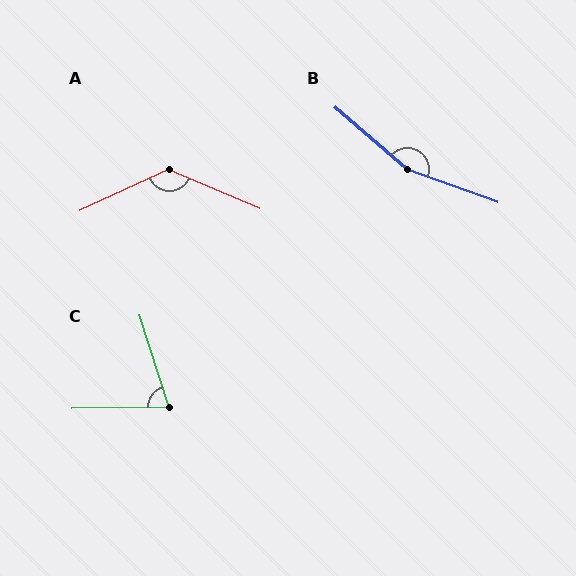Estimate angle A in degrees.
Approximately 132 degrees.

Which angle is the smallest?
C, at approximately 73 degrees.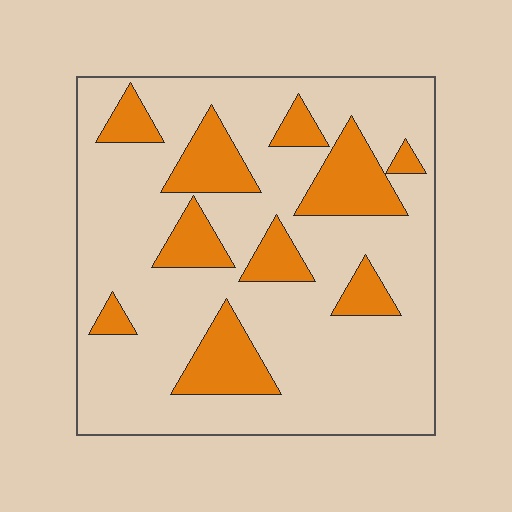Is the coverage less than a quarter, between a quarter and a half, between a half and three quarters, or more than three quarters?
Less than a quarter.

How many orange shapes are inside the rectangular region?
10.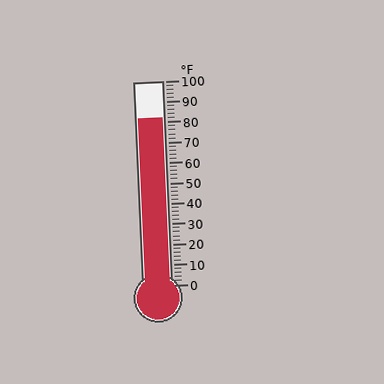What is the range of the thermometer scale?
The thermometer scale ranges from 0°F to 100°F.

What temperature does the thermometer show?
The thermometer shows approximately 82°F.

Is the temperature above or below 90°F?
The temperature is below 90°F.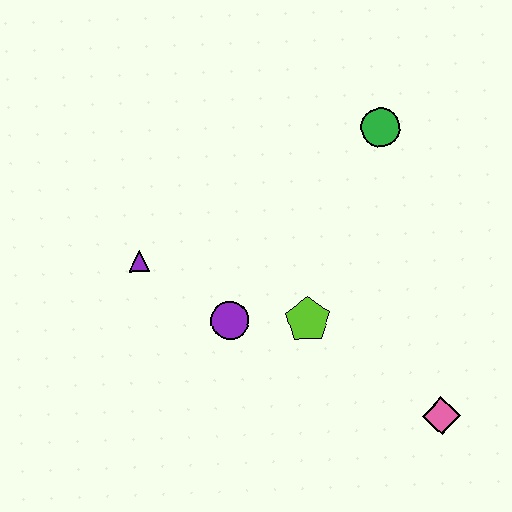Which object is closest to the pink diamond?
The lime pentagon is closest to the pink diamond.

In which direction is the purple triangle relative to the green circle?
The purple triangle is to the left of the green circle.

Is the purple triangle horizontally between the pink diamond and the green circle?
No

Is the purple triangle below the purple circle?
No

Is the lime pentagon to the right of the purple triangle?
Yes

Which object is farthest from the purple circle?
The green circle is farthest from the purple circle.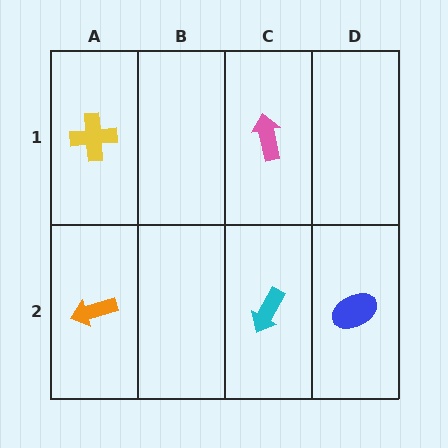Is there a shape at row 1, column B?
No, that cell is empty.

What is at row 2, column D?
A blue ellipse.